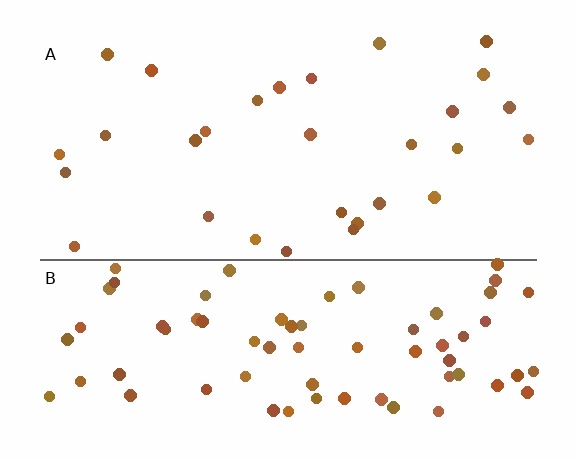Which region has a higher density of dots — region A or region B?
B (the bottom).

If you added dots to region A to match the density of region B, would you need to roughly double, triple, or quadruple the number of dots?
Approximately triple.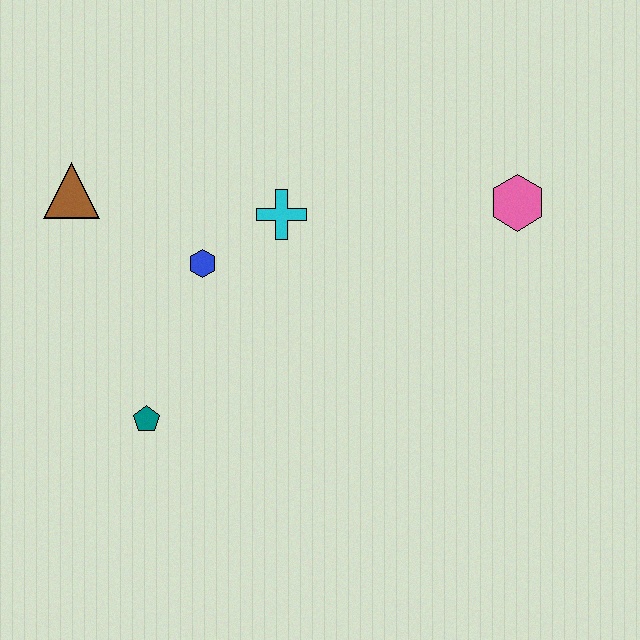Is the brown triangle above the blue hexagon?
Yes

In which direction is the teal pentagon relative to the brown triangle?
The teal pentagon is below the brown triangle.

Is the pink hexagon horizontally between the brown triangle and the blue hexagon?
No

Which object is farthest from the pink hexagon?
The brown triangle is farthest from the pink hexagon.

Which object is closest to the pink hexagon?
The cyan cross is closest to the pink hexagon.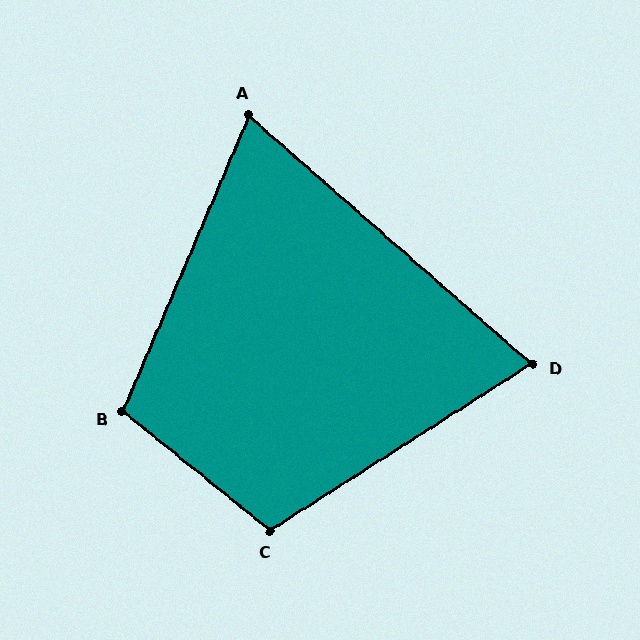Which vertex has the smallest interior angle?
A, at approximately 72 degrees.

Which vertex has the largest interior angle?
C, at approximately 108 degrees.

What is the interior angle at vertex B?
Approximately 106 degrees (obtuse).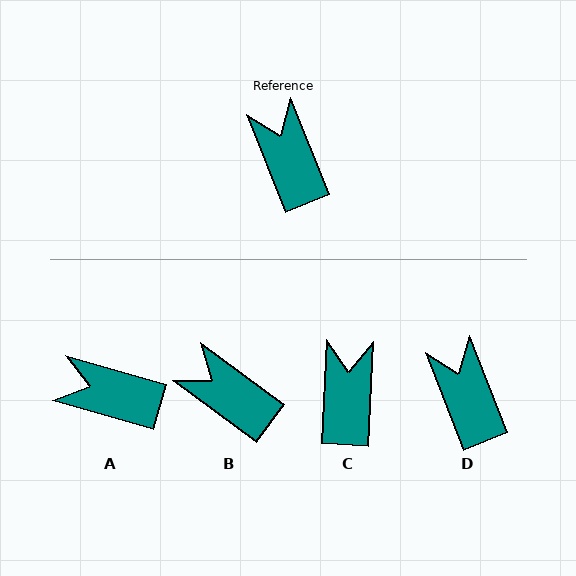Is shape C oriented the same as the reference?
No, it is off by about 24 degrees.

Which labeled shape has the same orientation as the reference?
D.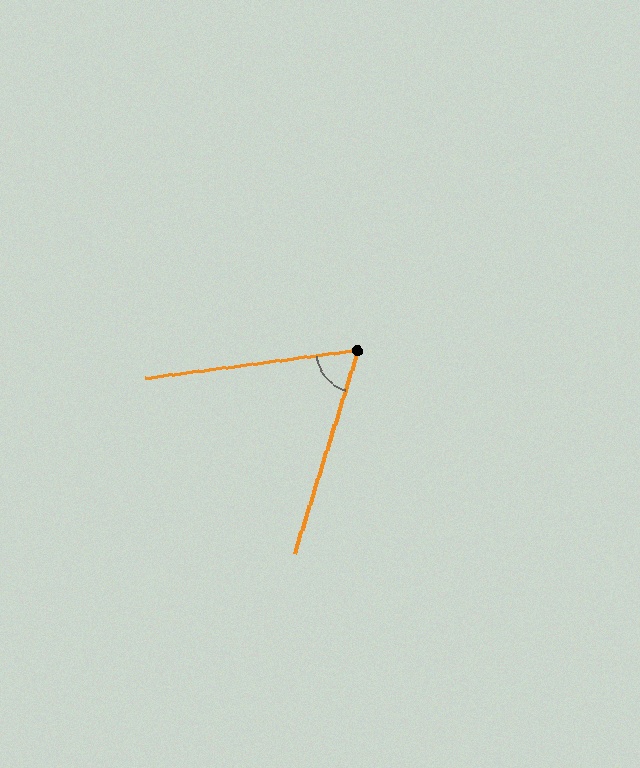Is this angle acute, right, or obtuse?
It is acute.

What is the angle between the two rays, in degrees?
Approximately 65 degrees.